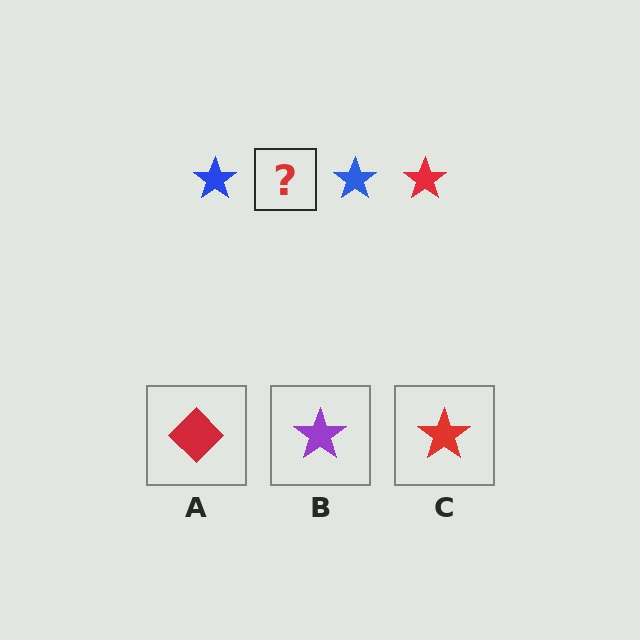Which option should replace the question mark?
Option C.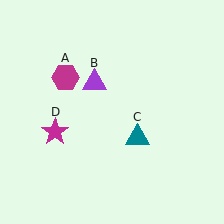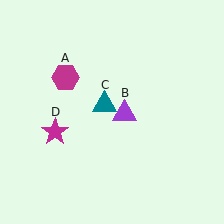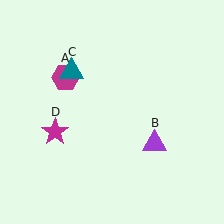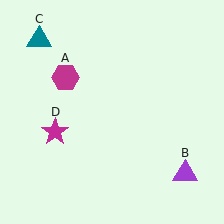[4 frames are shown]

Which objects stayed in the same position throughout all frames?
Magenta hexagon (object A) and magenta star (object D) remained stationary.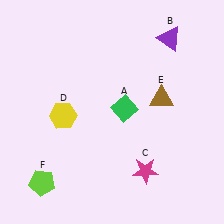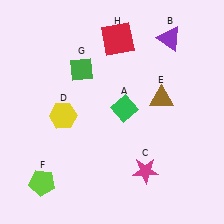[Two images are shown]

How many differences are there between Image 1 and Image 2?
There are 2 differences between the two images.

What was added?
A green diamond (G), a red square (H) were added in Image 2.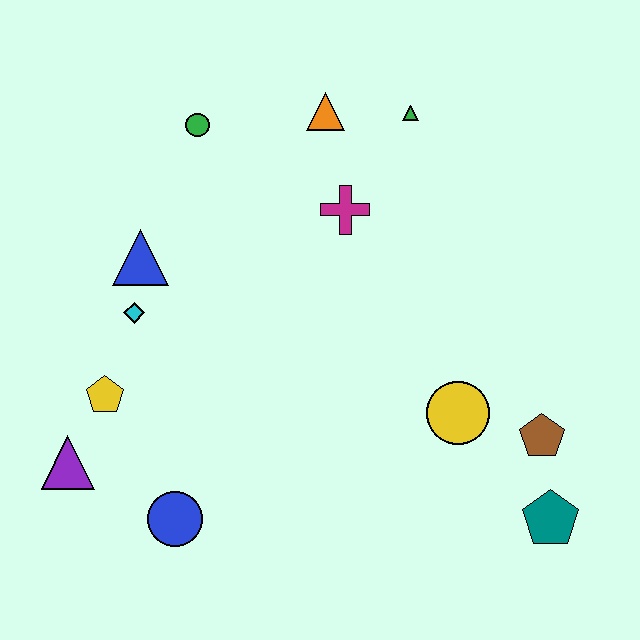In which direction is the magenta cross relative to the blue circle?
The magenta cross is above the blue circle.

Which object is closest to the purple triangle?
The yellow pentagon is closest to the purple triangle.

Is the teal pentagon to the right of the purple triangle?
Yes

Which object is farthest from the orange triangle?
The teal pentagon is farthest from the orange triangle.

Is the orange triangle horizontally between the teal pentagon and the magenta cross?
No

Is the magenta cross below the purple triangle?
No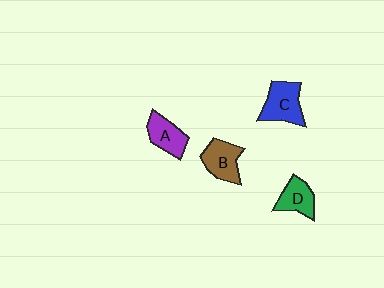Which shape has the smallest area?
Shape D (green).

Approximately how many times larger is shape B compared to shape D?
Approximately 1.2 times.